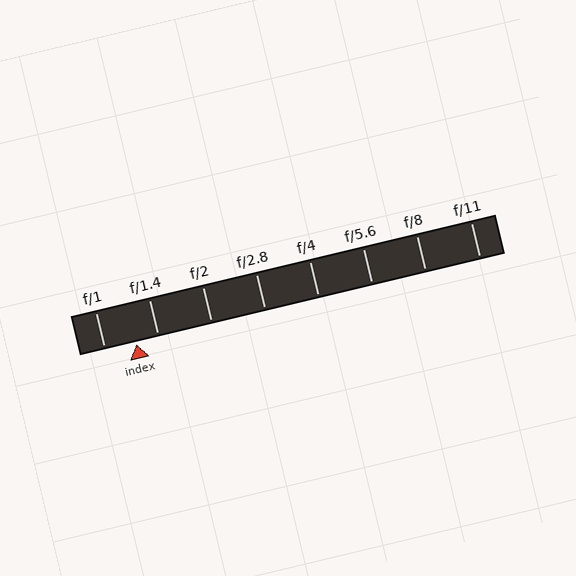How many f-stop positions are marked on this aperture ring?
There are 8 f-stop positions marked.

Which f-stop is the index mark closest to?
The index mark is closest to f/1.4.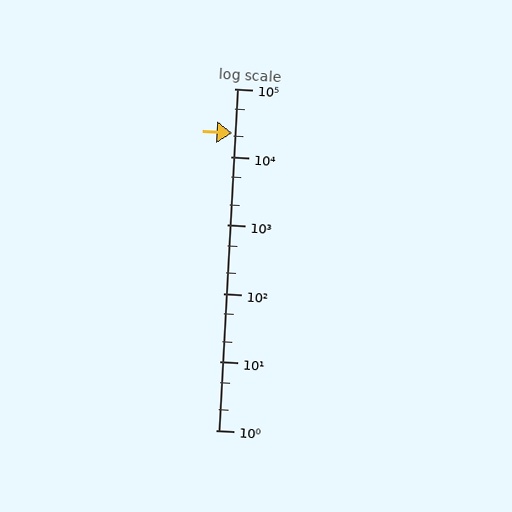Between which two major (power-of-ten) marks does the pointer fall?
The pointer is between 10000 and 100000.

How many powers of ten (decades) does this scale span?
The scale spans 5 decades, from 1 to 100000.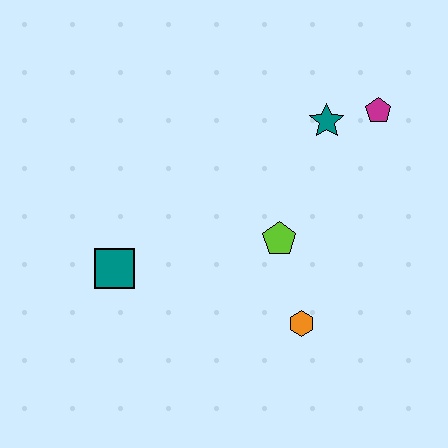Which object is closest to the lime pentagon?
The orange hexagon is closest to the lime pentagon.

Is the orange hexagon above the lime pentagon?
No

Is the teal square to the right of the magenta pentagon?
No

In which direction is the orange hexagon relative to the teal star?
The orange hexagon is below the teal star.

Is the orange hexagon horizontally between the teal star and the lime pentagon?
Yes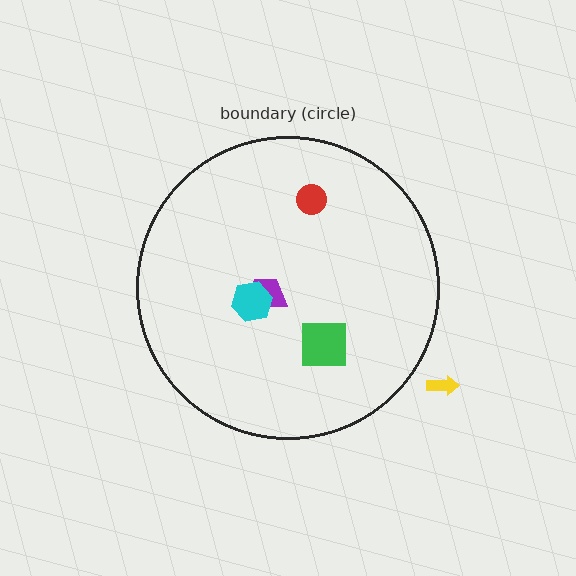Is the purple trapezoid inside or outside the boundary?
Inside.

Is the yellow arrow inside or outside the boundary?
Outside.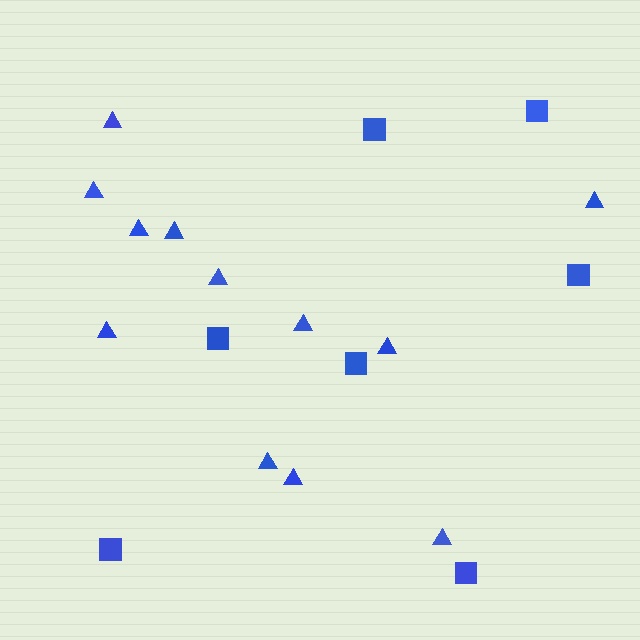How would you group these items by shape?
There are 2 groups: one group of squares (7) and one group of triangles (12).